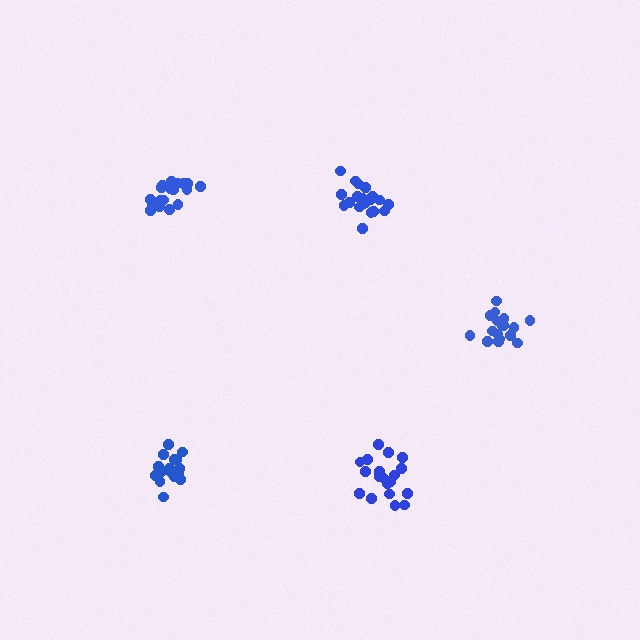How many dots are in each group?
Group 1: 17 dots, Group 2: 20 dots, Group 3: 19 dots, Group 4: 20 dots, Group 5: 20 dots (96 total).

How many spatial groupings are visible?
There are 5 spatial groupings.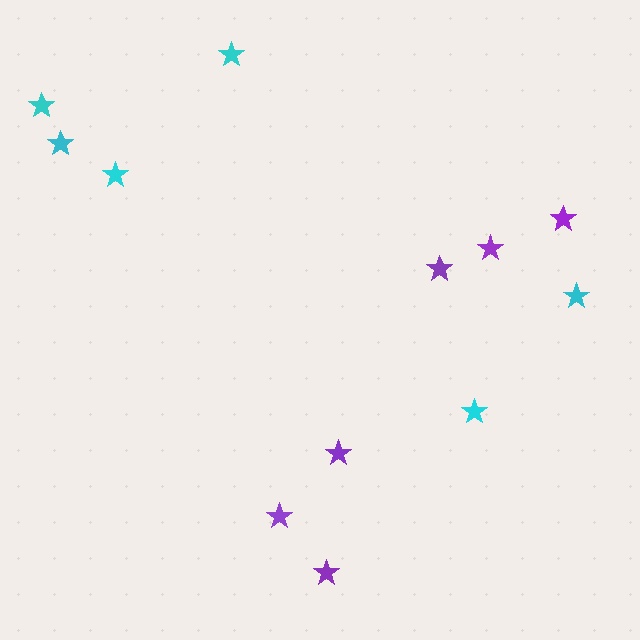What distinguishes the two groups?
There are 2 groups: one group of cyan stars (6) and one group of purple stars (6).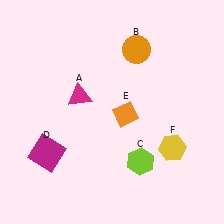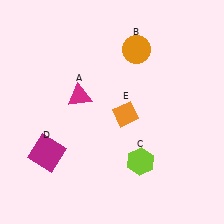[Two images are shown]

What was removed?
The yellow hexagon (F) was removed in Image 2.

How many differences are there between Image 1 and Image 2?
There is 1 difference between the two images.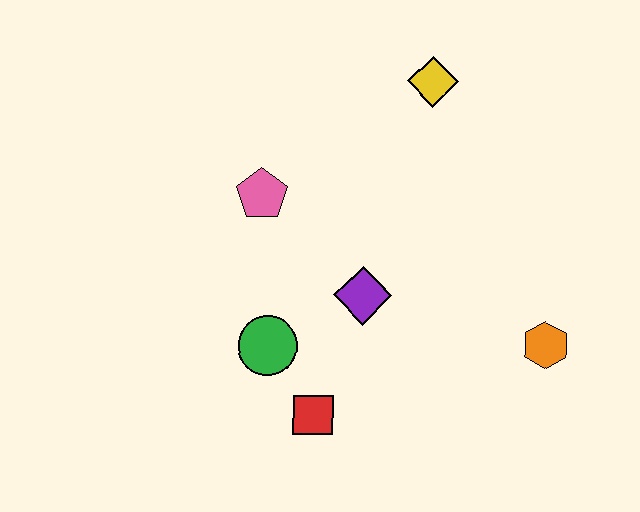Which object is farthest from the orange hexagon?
The pink pentagon is farthest from the orange hexagon.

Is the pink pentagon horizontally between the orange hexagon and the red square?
No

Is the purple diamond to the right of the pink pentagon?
Yes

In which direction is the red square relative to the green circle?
The red square is below the green circle.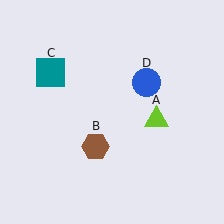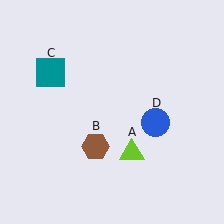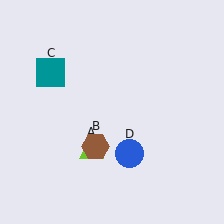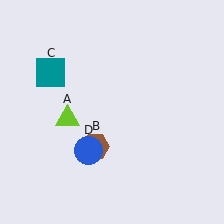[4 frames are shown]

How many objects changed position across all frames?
2 objects changed position: lime triangle (object A), blue circle (object D).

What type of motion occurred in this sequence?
The lime triangle (object A), blue circle (object D) rotated clockwise around the center of the scene.